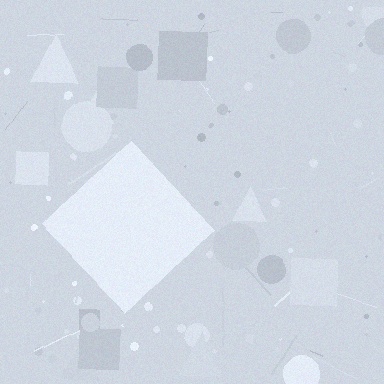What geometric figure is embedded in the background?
A diamond is embedded in the background.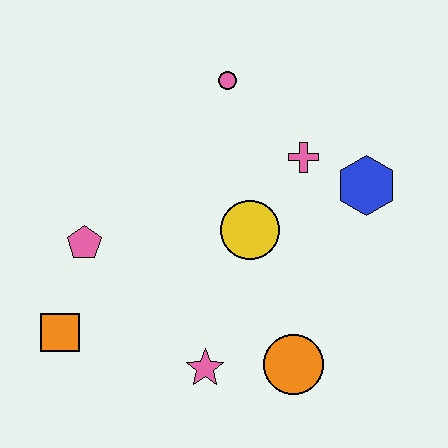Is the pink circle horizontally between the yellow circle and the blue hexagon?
No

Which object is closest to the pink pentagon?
The orange square is closest to the pink pentagon.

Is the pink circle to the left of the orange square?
No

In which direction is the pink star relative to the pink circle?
The pink star is below the pink circle.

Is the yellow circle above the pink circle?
No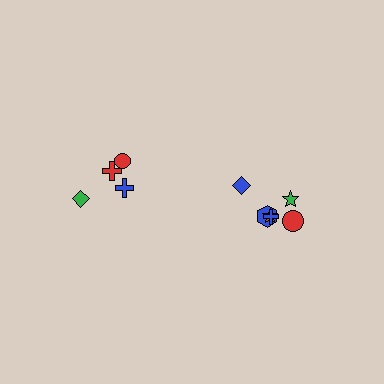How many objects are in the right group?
There are 6 objects.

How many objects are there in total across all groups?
There are 10 objects.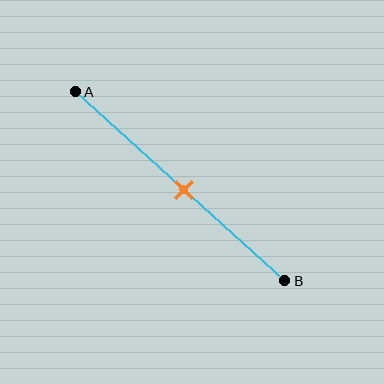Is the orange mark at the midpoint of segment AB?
Yes, the mark is approximately at the midpoint.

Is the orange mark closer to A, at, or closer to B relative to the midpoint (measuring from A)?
The orange mark is approximately at the midpoint of segment AB.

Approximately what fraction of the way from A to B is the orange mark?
The orange mark is approximately 50% of the way from A to B.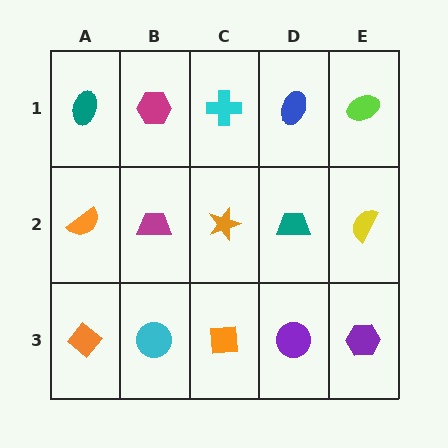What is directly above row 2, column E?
A lime ellipse.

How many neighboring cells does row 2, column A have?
3.